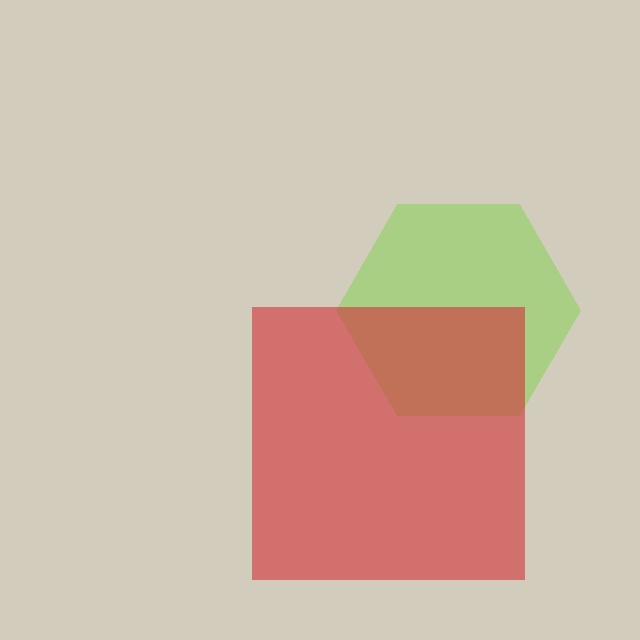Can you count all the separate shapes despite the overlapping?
Yes, there are 2 separate shapes.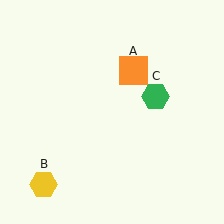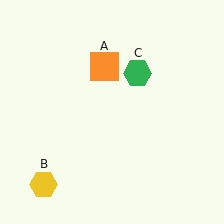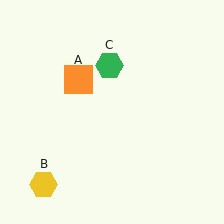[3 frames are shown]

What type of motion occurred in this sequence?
The orange square (object A), green hexagon (object C) rotated counterclockwise around the center of the scene.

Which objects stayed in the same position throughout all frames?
Yellow hexagon (object B) remained stationary.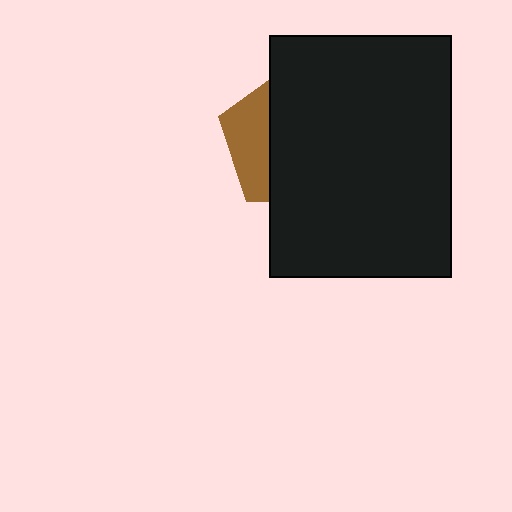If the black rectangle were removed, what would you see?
You would see the complete brown pentagon.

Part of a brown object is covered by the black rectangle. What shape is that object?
It is a pentagon.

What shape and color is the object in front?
The object in front is a black rectangle.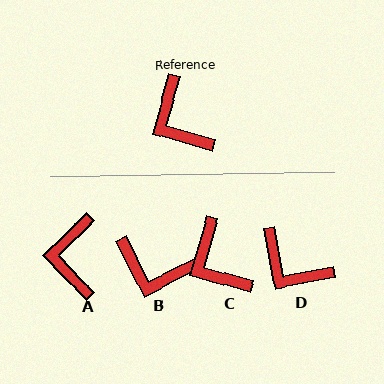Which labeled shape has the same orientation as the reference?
C.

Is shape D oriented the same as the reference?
No, it is off by about 27 degrees.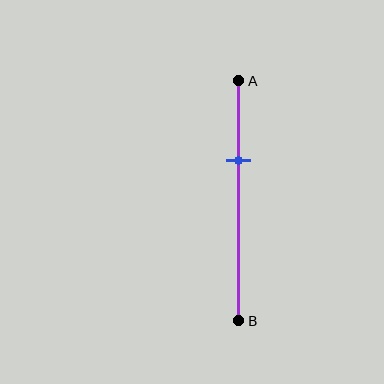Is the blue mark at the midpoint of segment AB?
No, the mark is at about 35% from A, not at the 50% midpoint.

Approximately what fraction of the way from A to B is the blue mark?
The blue mark is approximately 35% of the way from A to B.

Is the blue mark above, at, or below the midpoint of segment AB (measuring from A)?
The blue mark is above the midpoint of segment AB.